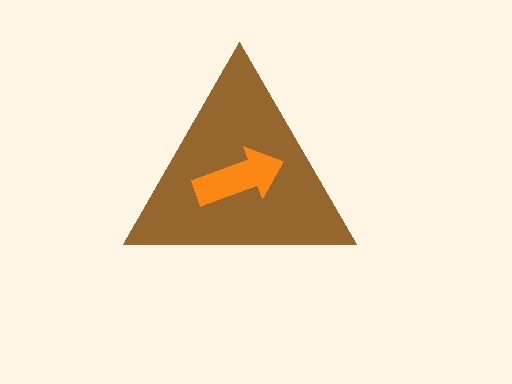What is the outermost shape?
The brown triangle.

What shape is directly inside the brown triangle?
The orange arrow.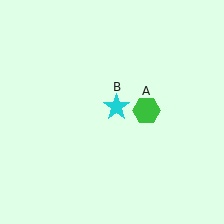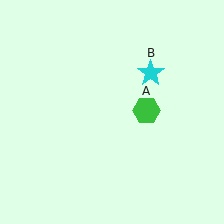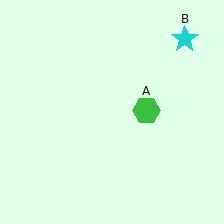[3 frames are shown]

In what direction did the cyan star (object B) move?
The cyan star (object B) moved up and to the right.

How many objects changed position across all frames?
1 object changed position: cyan star (object B).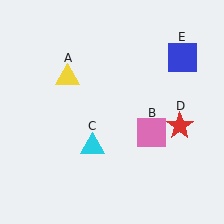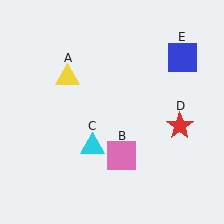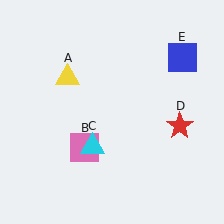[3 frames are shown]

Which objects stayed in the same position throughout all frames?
Yellow triangle (object A) and cyan triangle (object C) and red star (object D) and blue square (object E) remained stationary.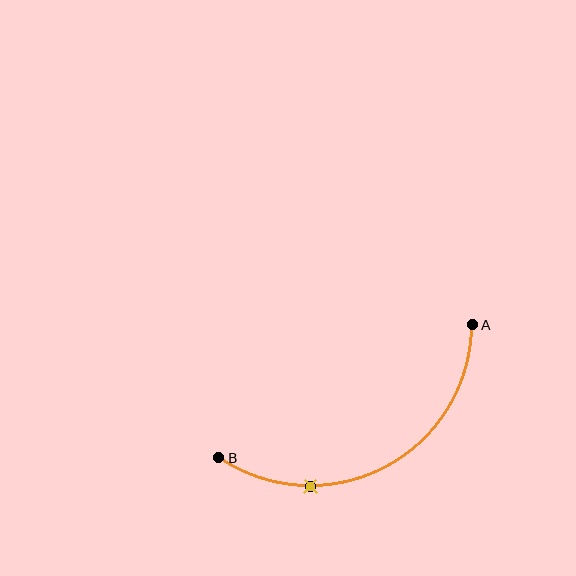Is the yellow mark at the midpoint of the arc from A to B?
No. The yellow mark lies on the arc but is closer to endpoint B. The arc midpoint would be at the point on the curve equidistant along the arc from both A and B.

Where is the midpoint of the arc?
The arc midpoint is the point on the curve farthest from the straight line joining A and B. It sits below that line.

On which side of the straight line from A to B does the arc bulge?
The arc bulges below the straight line connecting A and B.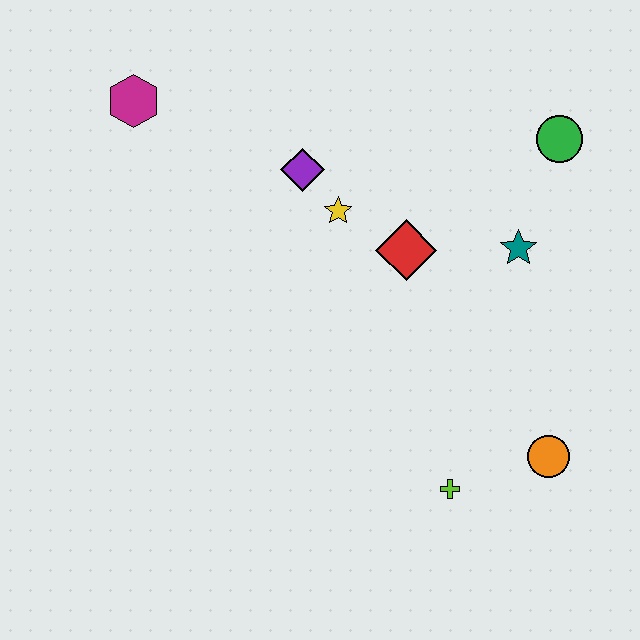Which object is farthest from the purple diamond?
The orange circle is farthest from the purple diamond.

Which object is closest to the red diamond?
The yellow star is closest to the red diamond.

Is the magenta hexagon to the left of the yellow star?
Yes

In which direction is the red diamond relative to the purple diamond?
The red diamond is to the right of the purple diamond.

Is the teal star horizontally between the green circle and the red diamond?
Yes